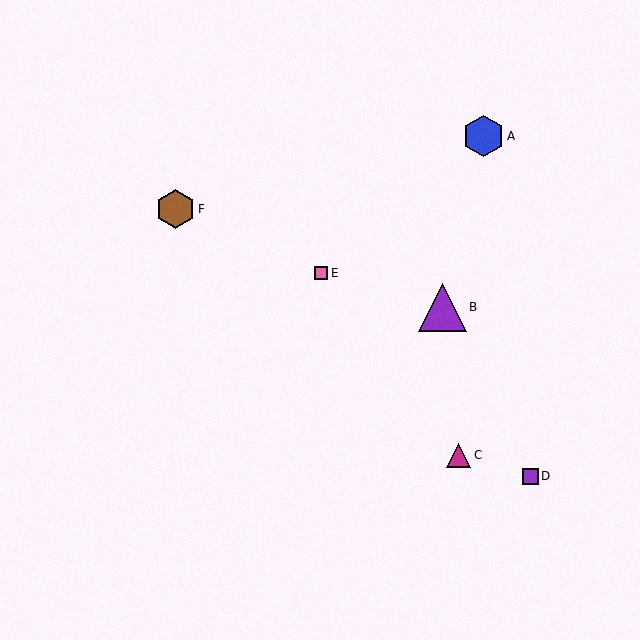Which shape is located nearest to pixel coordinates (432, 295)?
The purple triangle (labeled B) at (442, 307) is nearest to that location.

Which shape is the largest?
The purple triangle (labeled B) is the largest.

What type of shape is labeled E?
Shape E is a pink square.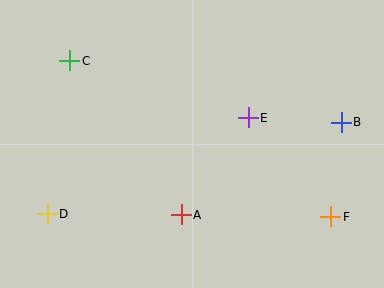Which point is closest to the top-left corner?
Point C is closest to the top-left corner.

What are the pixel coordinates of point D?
Point D is at (47, 214).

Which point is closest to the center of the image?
Point E at (248, 118) is closest to the center.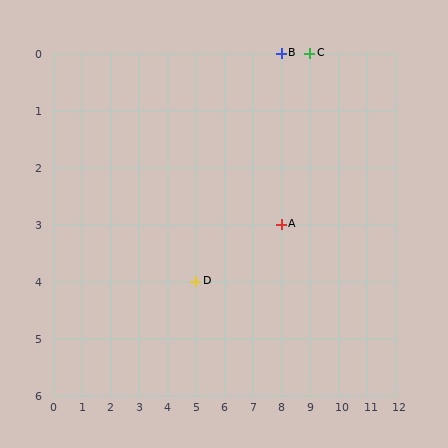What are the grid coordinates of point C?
Point C is at grid coordinates (9, 0).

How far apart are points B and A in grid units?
Points B and A are 3 rows apart.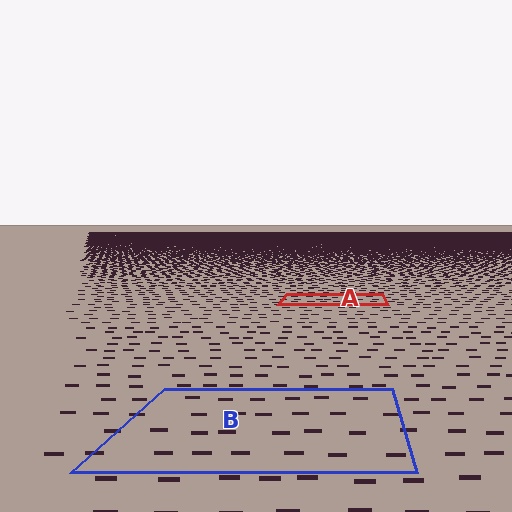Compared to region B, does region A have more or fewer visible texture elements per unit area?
Region A has more texture elements per unit area — they are packed more densely because it is farther away.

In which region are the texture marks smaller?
The texture marks are smaller in region A, because it is farther away.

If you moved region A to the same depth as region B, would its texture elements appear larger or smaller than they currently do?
They would appear larger. At a closer depth, the same texture elements are projected at a bigger on-screen size.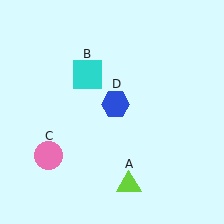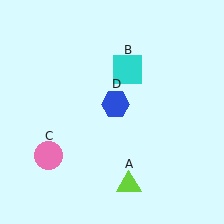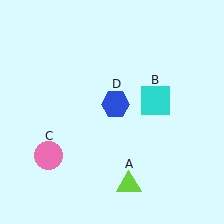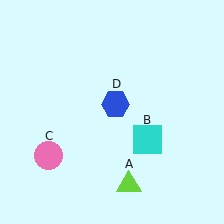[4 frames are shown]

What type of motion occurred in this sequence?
The cyan square (object B) rotated clockwise around the center of the scene.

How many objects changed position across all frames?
1 object changed position: cyan square (object B).